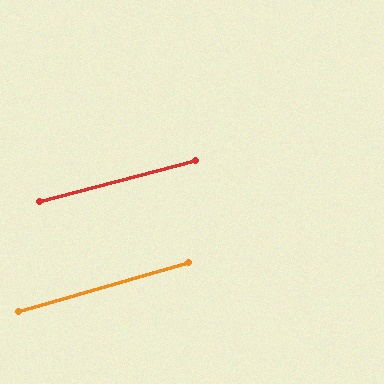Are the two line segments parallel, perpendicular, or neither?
Parallel — their directions differ by only 1.5°.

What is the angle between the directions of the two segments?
Approximately 1 degree.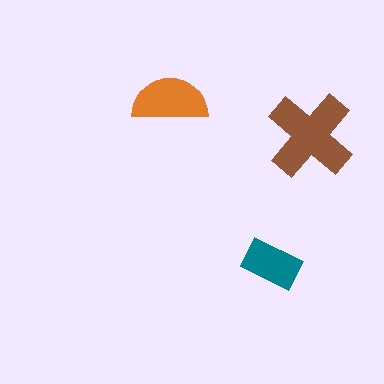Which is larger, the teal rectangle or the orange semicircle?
The orange semicircle.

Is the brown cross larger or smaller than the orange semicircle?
Larger.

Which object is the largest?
The brown cross.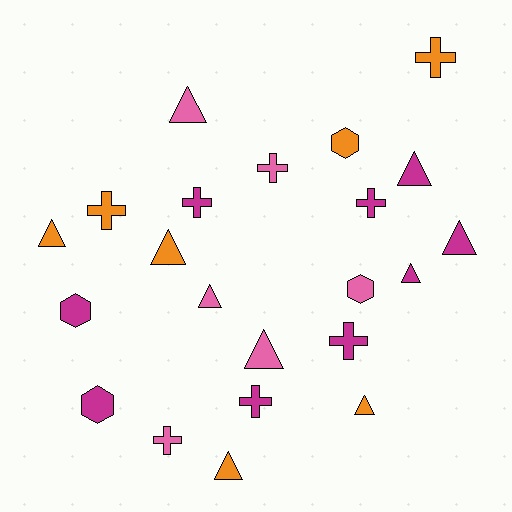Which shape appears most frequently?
Triangle, with 10 objects.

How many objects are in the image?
There are 22 objects.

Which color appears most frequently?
Magenta, with 9 objects.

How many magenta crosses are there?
There are 4 magenta crosses.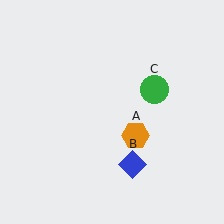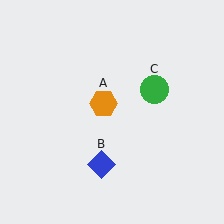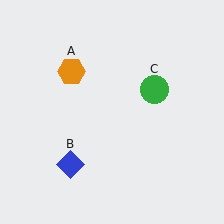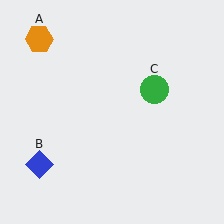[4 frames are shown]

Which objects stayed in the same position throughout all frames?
Green circle (object C) remained stationary.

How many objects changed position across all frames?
2 objects changed position: orange hexagon (object A), blue diamond (object B).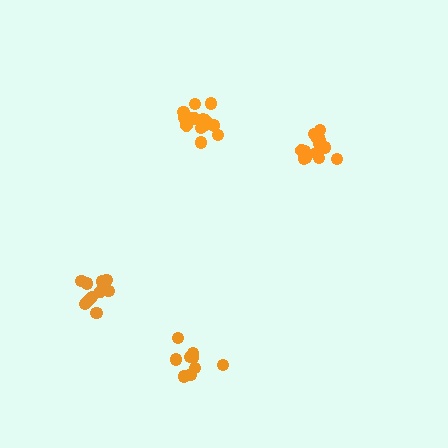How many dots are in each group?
Group 1: 15 dots, Group 2: 10 dots, Group 3: 14 dots, Group 4: 10 dots (49 total).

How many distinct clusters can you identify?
There are 4 distinct clusters.